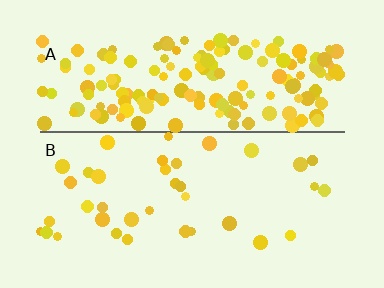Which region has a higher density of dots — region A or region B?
A (the top).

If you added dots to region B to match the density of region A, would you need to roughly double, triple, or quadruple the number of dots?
Approximately quadruple.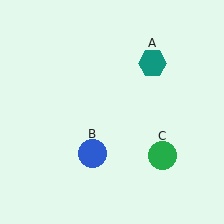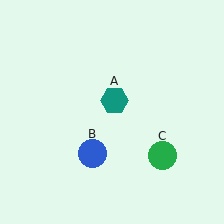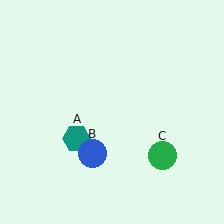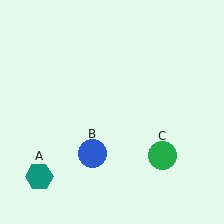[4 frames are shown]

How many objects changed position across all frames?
1 object changed position: teal hexagon (object A).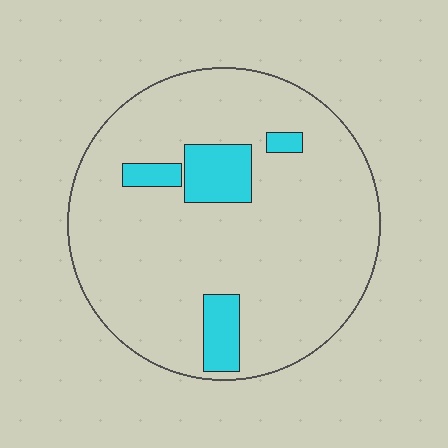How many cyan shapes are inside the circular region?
4.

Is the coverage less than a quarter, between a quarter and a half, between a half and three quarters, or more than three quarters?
Less than a quarter.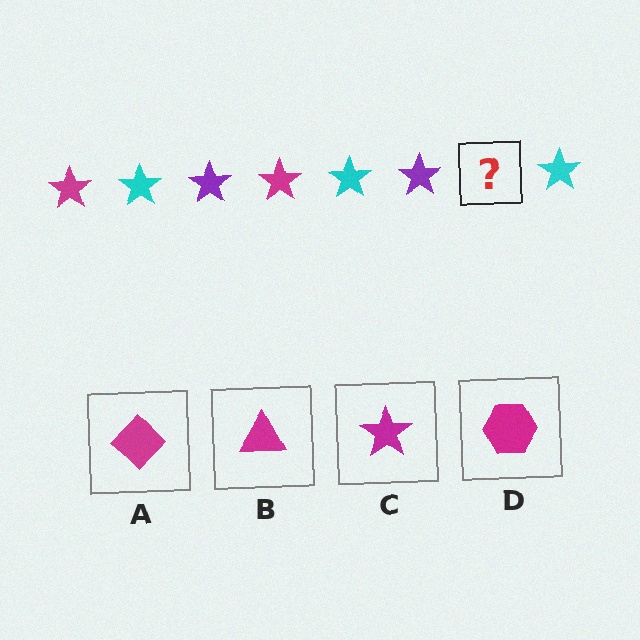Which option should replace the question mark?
Option C.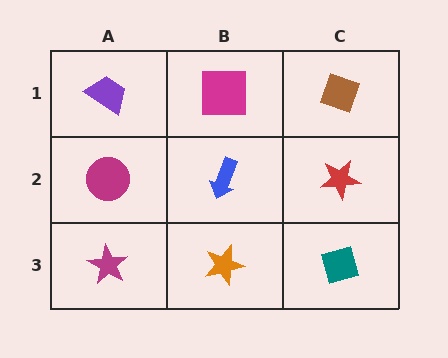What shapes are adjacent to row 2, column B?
A magenta square (row 1, column B), an orange star (row 3, column B), a magenta circle (row 2, column A), a red star (row 2, column C).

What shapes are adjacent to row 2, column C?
A brown diamond (row 1, column C), a teal square (row 3, column C), a blue arrow (row 2, column B).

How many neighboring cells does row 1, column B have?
3.